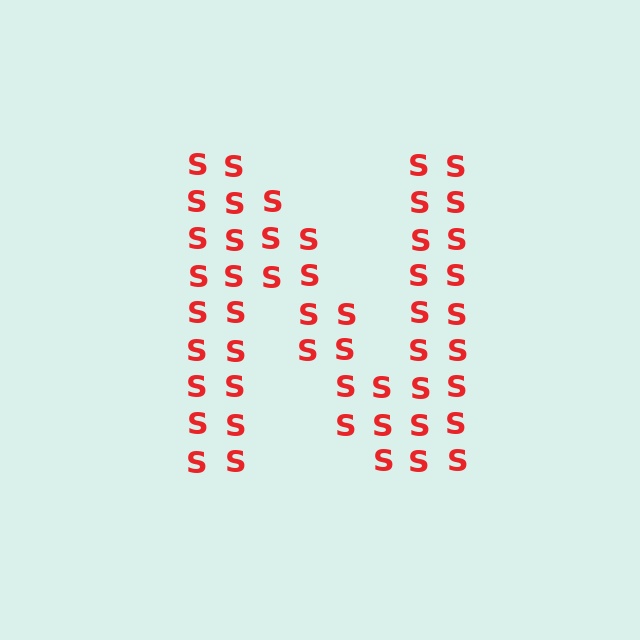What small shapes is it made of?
It is made of small letter S's.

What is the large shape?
The large shape is the letter N.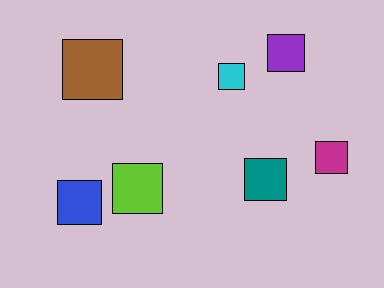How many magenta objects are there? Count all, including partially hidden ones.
There is 1 magenta object.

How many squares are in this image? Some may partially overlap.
There are 7 squares.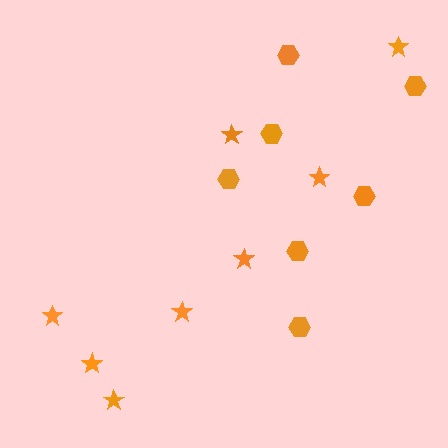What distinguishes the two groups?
There are 2 groups: one group of stars (8) and one group of hexagons (7).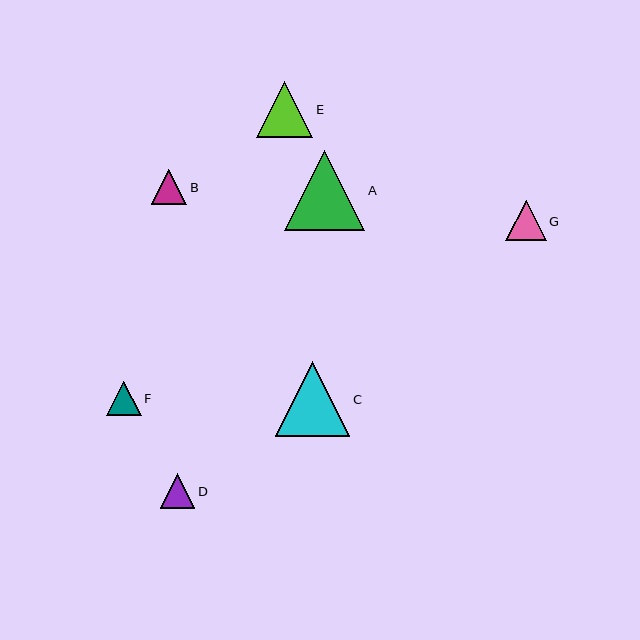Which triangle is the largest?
Triangle A is the largest with a size of approximately 80 pixels.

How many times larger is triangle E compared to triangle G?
Triangle E is approximately 1.4 times the size of triangle G.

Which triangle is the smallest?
Triangle F is the smallest with a size of approximately 34 pixels.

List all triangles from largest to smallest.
From largest to smallest: A, C, E, G, B, D, F.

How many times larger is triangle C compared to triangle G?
Triangle C is approximately 1.8 times the size of triangle G.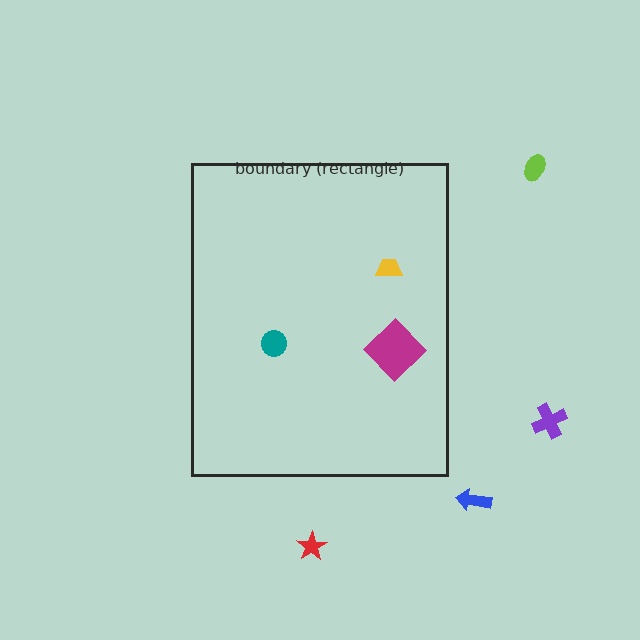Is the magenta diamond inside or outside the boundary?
Inside.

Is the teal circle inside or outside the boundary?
Inside.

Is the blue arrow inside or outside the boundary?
Outside.